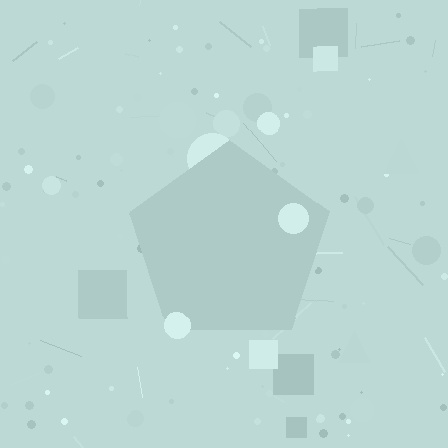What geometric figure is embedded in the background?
A pentagon is embedded in the background.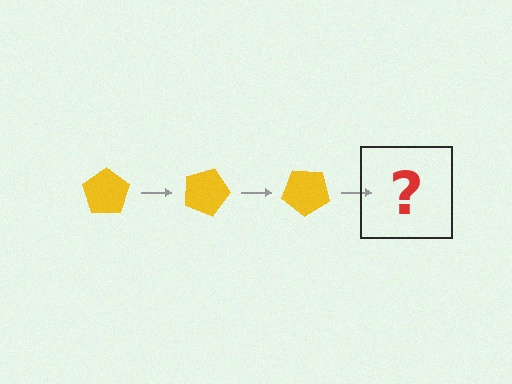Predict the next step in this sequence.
The next step is a yellow pentagon rotated 60 degrees.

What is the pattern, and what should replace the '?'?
The pattern is that the pentagon rotates 20 degrees each step. The '?' should be a yellow pentagon rotated 60 degrees.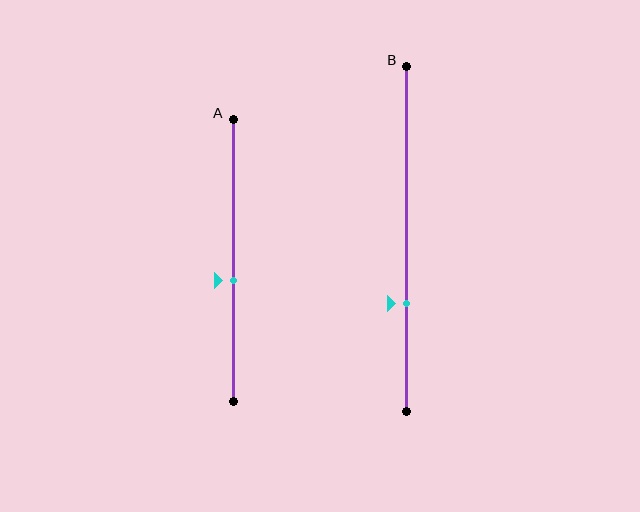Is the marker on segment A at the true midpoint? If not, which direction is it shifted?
No, the marker on segment A is shifted downward by about 7% of the segment length.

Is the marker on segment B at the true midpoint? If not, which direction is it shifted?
No, the marker on segment B is shifted downward by about 19% of the segment length.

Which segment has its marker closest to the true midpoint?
Segment A has its marker closest to the true midpoint.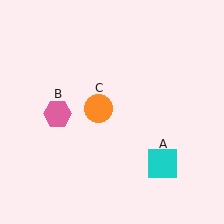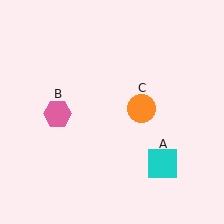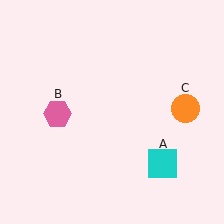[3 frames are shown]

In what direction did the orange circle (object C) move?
The orange circle (object C) moved right.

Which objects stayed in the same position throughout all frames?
Cyan square (object A) and pink hexagon (object B) remained stationary.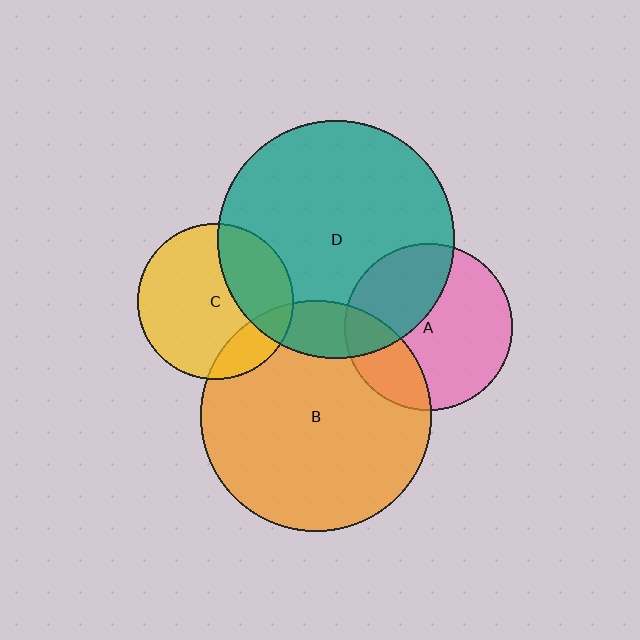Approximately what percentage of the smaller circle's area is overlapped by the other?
Approximately 30%.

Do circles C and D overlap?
Yes.